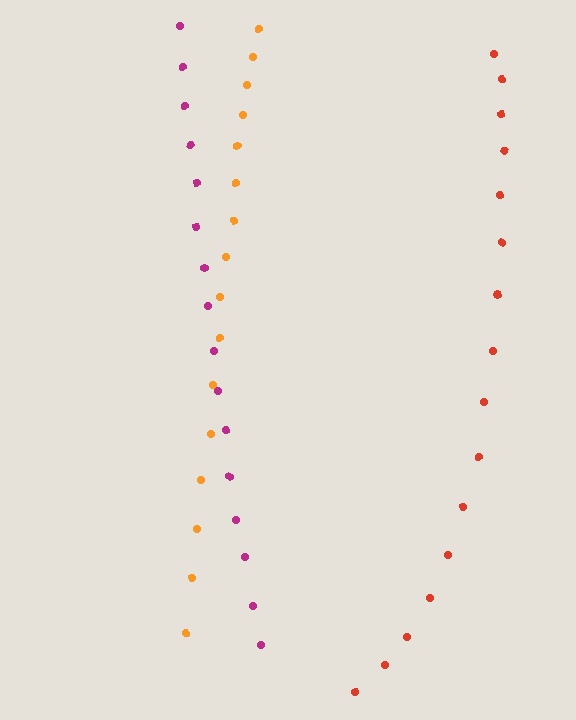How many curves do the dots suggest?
There are 3 distinct paths.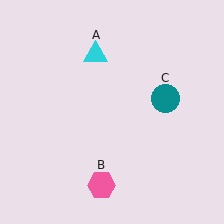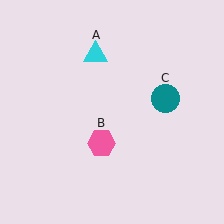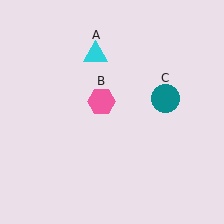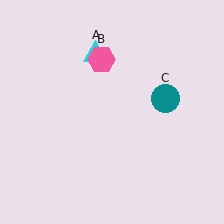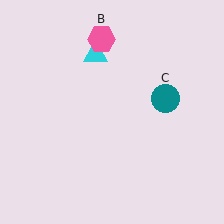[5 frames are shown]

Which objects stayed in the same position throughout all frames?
Cyan triangle (object A) and teal circle (object C) remained stationary.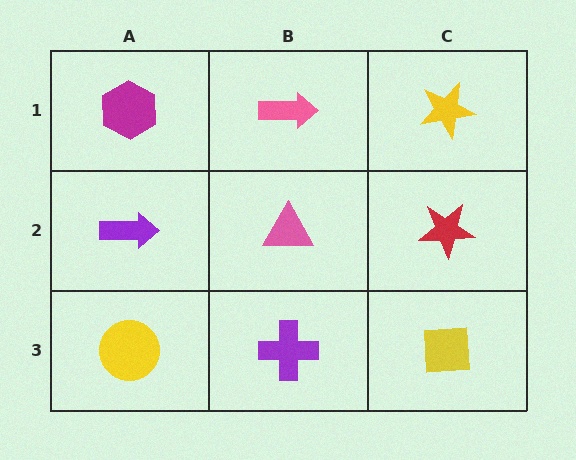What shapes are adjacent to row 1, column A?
A purple arrow (row 2, column A), a pink arrow (row 1, column B).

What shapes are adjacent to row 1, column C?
A red star (row 2, column C), a pink arrow (row 1, column B).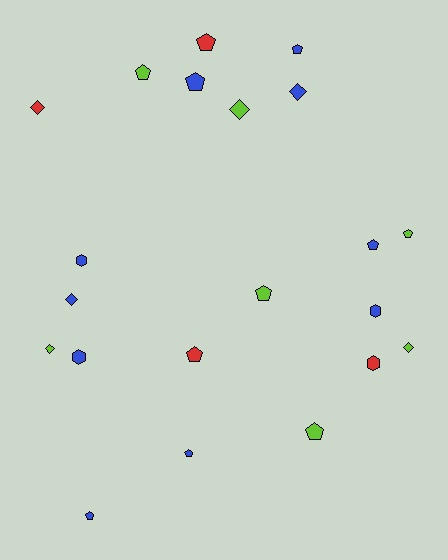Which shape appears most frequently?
Pentagon, with 11 objects.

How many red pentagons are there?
There are 2 red pentagons.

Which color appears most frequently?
Blue, with 10 objects.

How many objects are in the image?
There are 21 objects.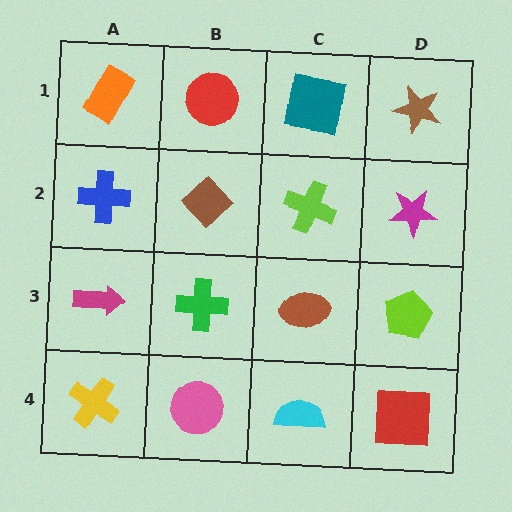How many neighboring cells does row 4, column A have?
2.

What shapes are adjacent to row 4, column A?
A magenta arrow (row 3, column A), a pink circle (row 4, column B).